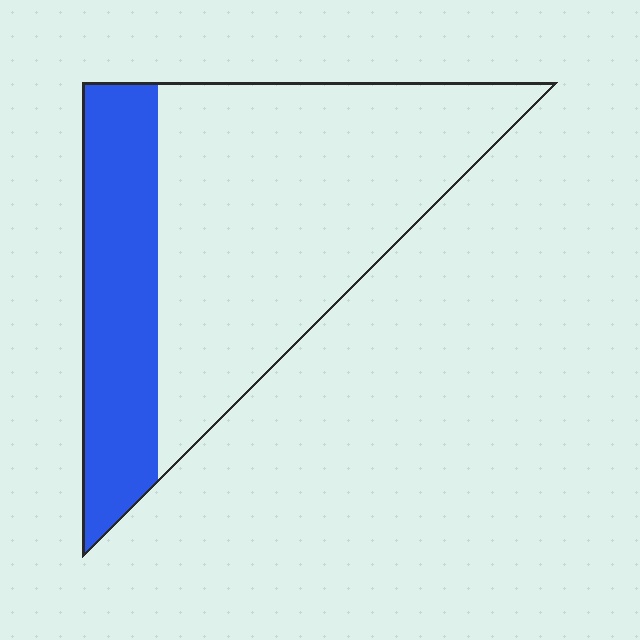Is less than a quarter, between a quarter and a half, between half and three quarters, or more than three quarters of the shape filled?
Between a quarter and a half.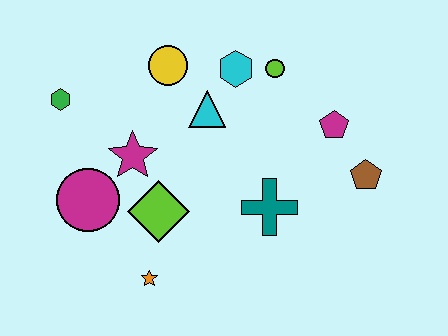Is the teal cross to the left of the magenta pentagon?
Yes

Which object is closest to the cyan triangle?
The cyan hexagon is closest to the cyan triangle.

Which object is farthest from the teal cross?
The green hexagon is farthest from the teal cross.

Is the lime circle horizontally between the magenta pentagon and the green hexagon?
Yes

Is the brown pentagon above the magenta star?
No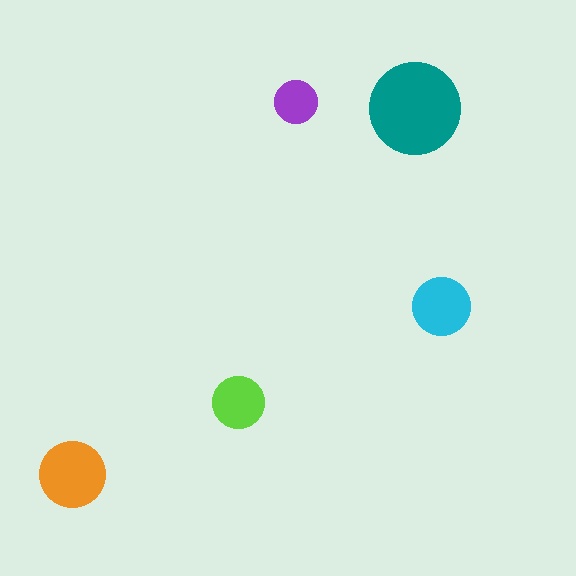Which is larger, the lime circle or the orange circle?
The orange one.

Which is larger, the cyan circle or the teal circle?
The teal one.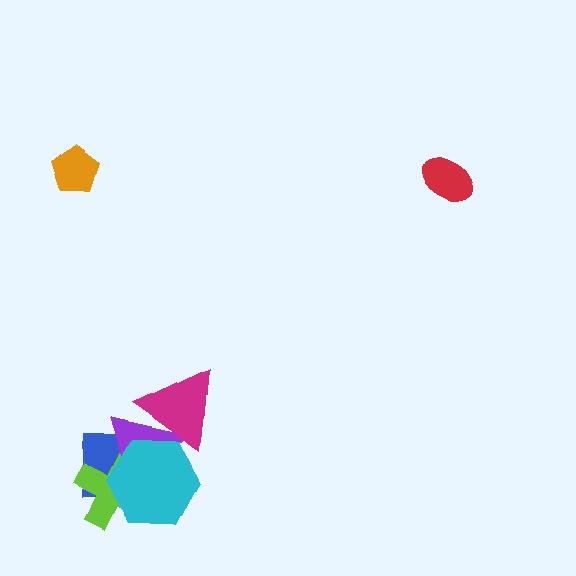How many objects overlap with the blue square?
3 objects overlap with the blue square.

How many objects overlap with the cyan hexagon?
4 objects overlap with the cyan hexagon.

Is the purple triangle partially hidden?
Yes, it is partially covered by another shape.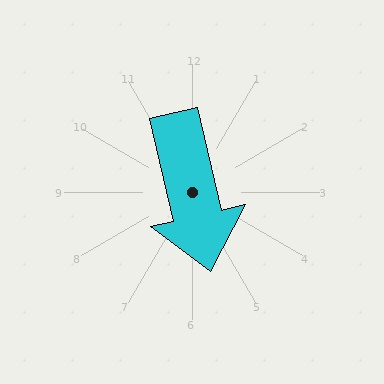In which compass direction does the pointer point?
South.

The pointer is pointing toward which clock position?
Roughly 6 o'clock.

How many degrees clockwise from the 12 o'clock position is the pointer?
Approximately 167 degrees.